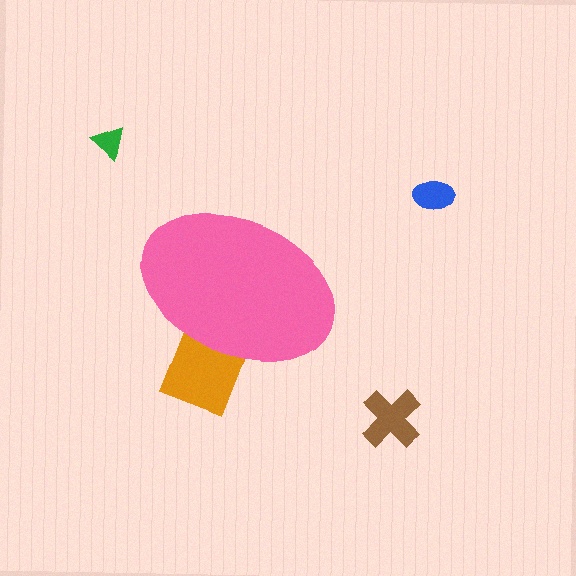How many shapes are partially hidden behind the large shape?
1 shape is partially hidden.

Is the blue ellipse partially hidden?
No, the blue ellipse is fully visible.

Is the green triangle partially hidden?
No, the green triangle is fully visible.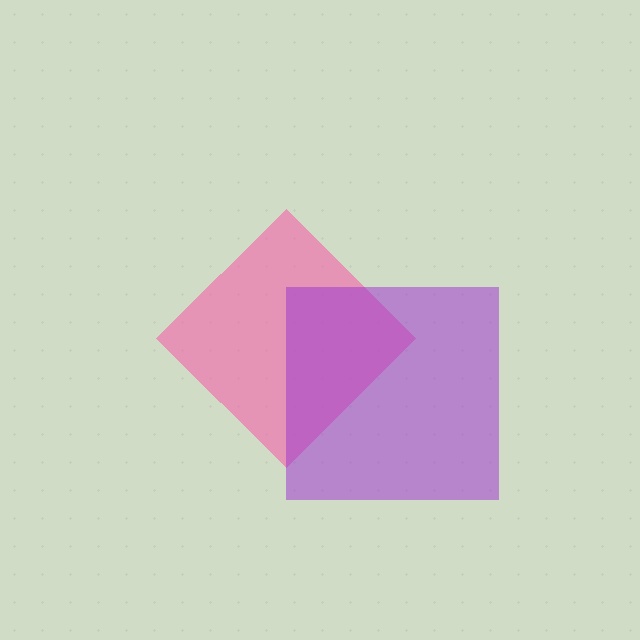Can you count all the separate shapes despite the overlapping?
Yes, there are 2 separate shapes.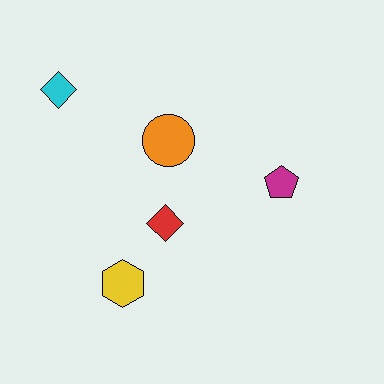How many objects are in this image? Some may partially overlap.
There are 5 objects.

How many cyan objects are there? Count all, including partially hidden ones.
There is 1 cyan object.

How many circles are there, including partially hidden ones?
There is 1 circle.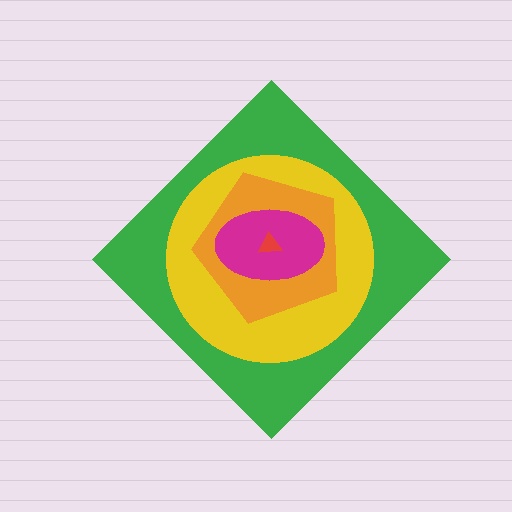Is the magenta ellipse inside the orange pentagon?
Yes.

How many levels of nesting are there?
5.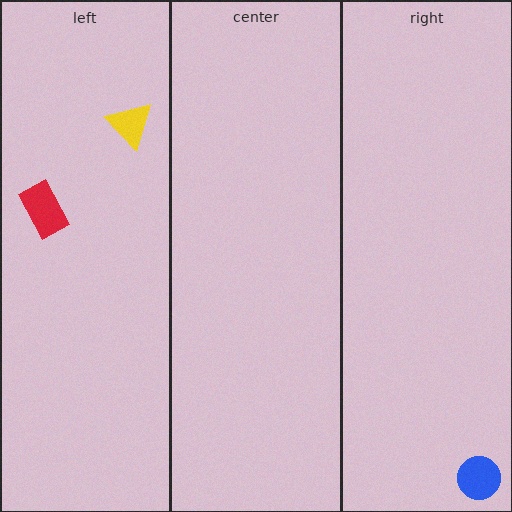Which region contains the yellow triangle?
The left region.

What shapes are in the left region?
The red rectangle, the yellow triangle.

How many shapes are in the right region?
1.